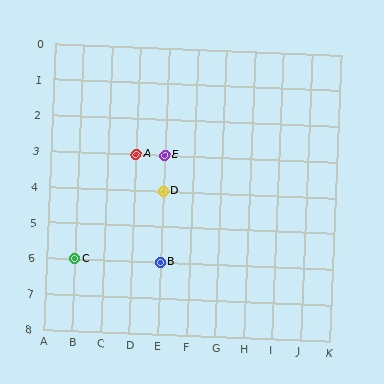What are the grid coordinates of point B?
Point B is at grid coordinates (E, 6).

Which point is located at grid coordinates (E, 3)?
Point E is at (E, 3).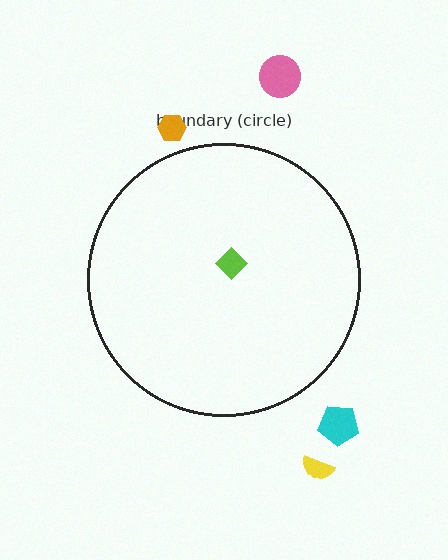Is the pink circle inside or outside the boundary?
Outside.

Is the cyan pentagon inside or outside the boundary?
Outside.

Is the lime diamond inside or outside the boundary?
Inside.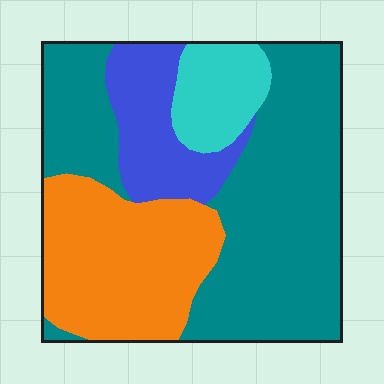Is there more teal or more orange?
Teal.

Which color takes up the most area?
Teal, at roughly 50%.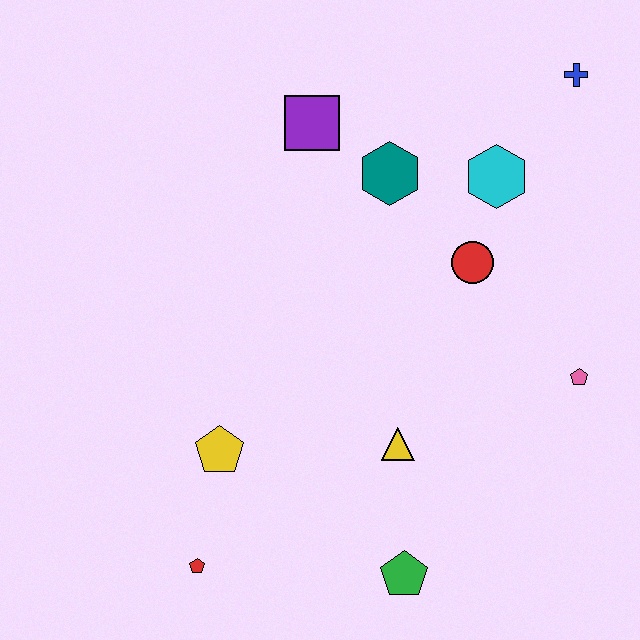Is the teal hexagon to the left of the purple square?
No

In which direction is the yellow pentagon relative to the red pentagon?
The yellow pentagon is above the red pentagon.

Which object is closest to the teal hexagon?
The purple square is closest to the teal hexagon.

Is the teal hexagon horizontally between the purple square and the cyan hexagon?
Yes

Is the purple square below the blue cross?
Yes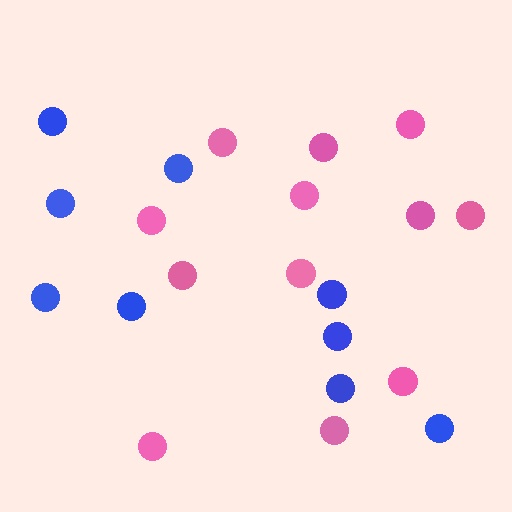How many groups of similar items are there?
There are 2 groups: one group of pink circles (12) and one group of blue circles (9).